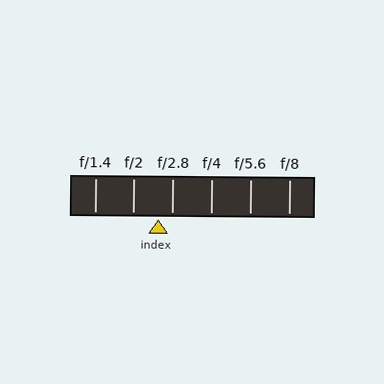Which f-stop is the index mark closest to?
The index mark is closest to f/2.8.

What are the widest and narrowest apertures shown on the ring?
The widest aperture shown is f/1.4 and the narrowest is f/8.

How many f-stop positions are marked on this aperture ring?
There are 6 f-stop positions marked.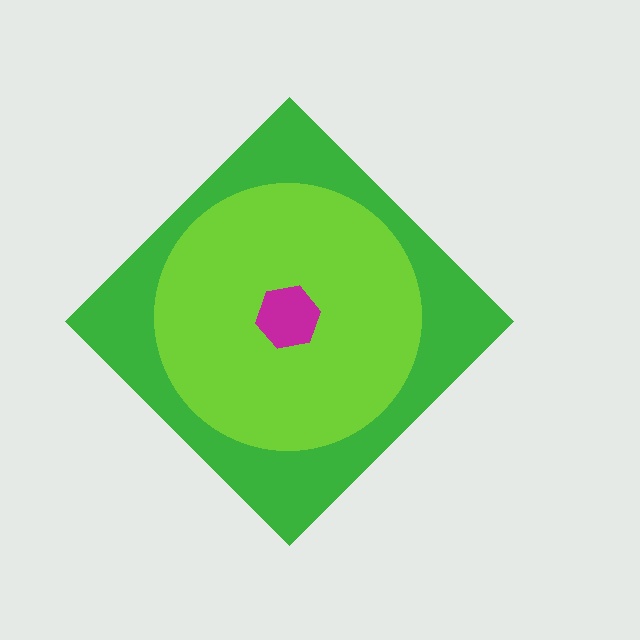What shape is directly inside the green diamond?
The lime circle.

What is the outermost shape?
The green diamond.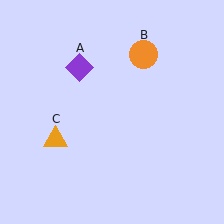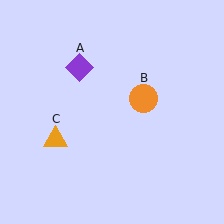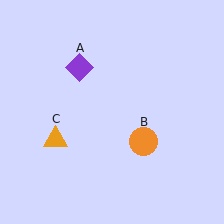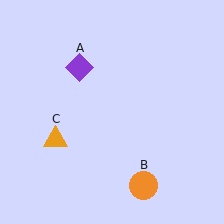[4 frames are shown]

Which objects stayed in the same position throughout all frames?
Purple diamond (object A) and orange triangle (object C) remained stationary.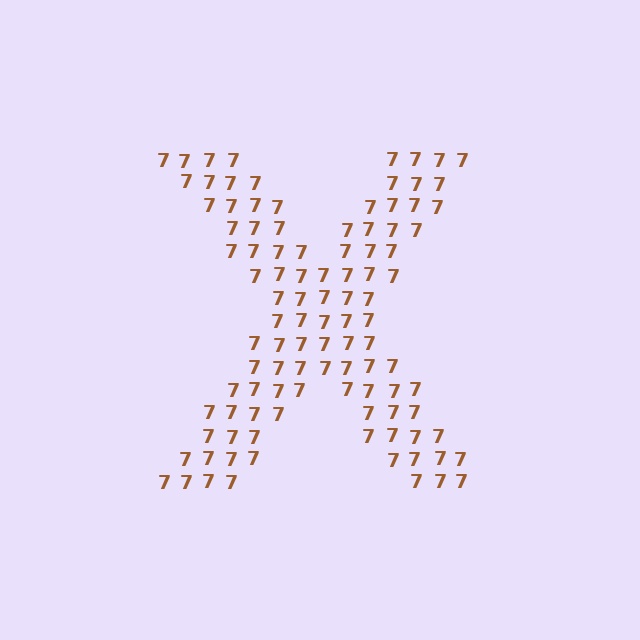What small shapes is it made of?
It is made of small digit 7's.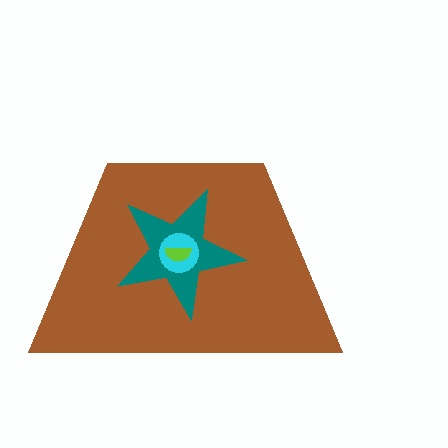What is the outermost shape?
The brown trapezoid.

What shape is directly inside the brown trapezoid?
The teal star.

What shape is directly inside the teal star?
The cyan circle.